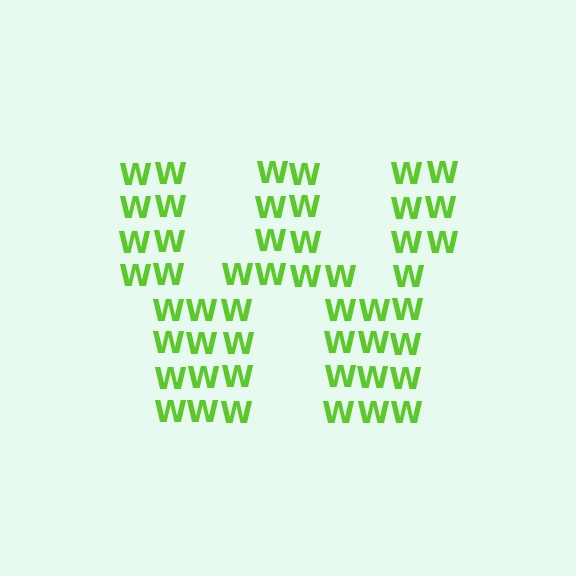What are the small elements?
The small elements are letter W's.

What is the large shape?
The large shape is the letter W.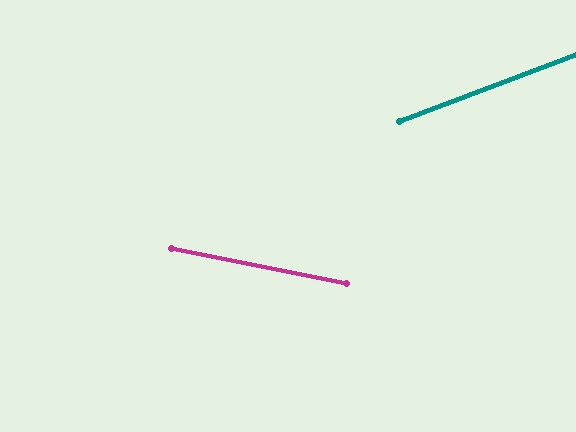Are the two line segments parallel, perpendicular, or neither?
Neither parallel nor perpendicular — they differ by about 32°.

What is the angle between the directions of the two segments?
Approximately 32 degrees.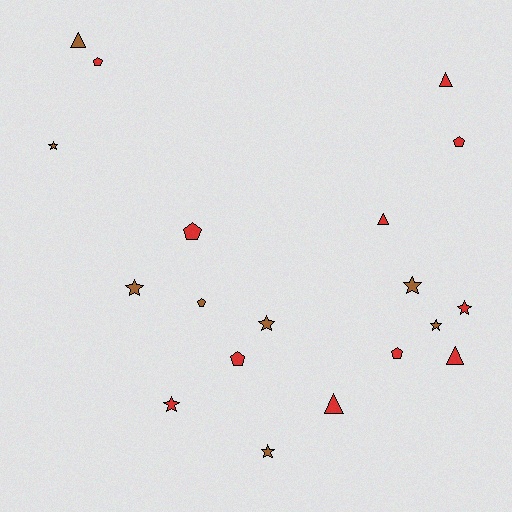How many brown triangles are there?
There is 1 brown triangle.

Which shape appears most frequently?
Star, with 8 objects.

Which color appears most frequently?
Red, with 11 objects.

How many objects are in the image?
There are 19 objects.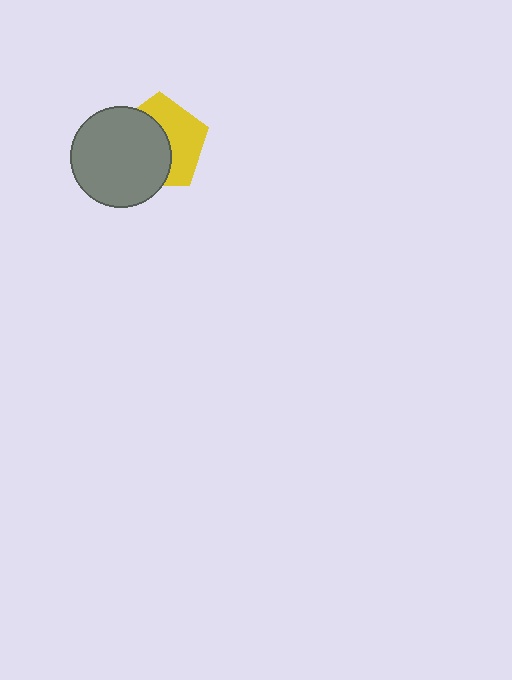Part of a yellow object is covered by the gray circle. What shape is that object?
It is a pentagon.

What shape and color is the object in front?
The object in front is a gray circle.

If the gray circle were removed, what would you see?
You would see the complete yellow pentagon.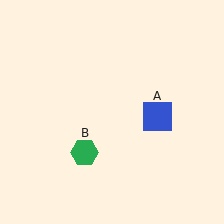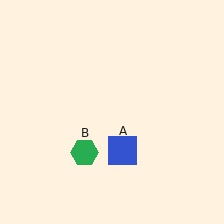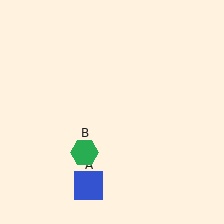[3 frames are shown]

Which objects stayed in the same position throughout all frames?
Green hexagon (object B) remained stationary.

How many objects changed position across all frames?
1 object changed position: blue square (object A).